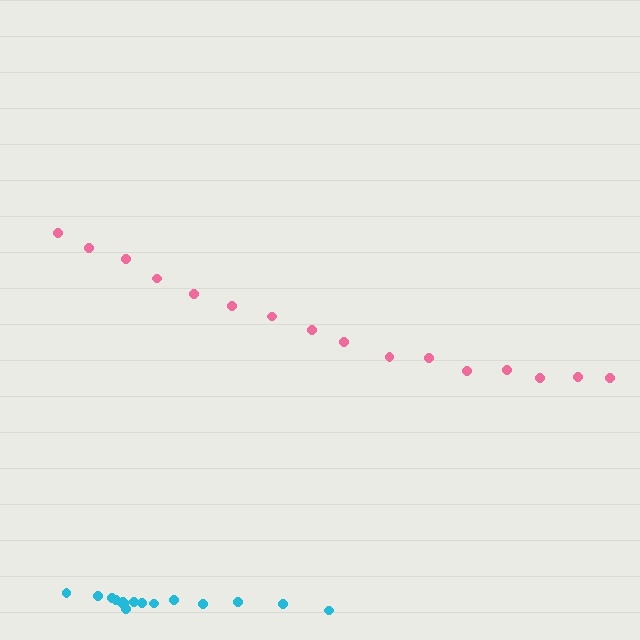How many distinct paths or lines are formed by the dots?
There are 2 distinct paths.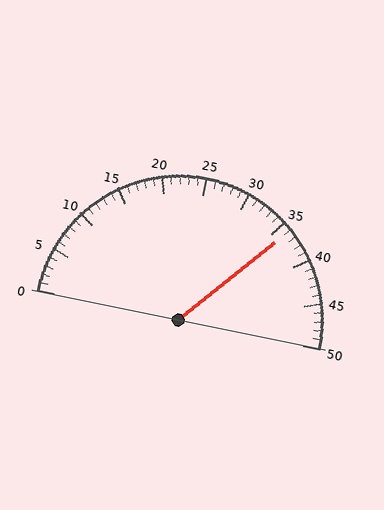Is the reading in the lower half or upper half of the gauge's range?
The reading is in the upper half of the range (0 to 50).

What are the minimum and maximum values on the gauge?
The gauge ranges from 0 to 50.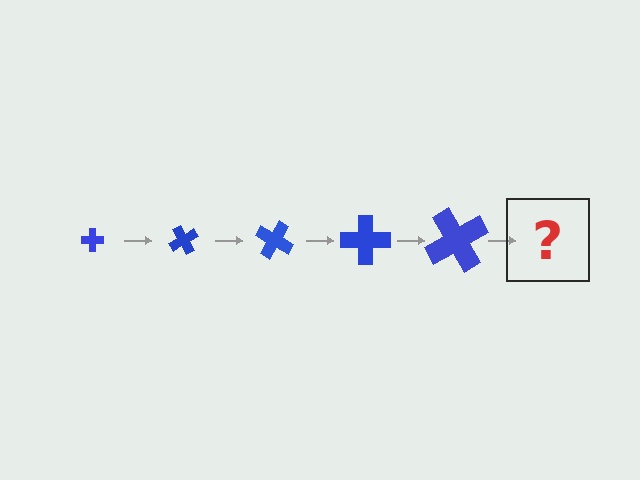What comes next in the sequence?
The next element should be a cross, larger than the previous one and rotated 300 degrees from the start.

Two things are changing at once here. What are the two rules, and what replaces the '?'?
The two rules are that the cross grows larger each step and it rotates 60 degrees each step. The '?' should be a cross, larger than the previous one and rotated 300 degrees from the start.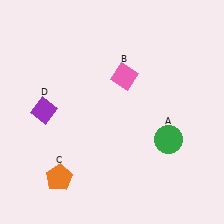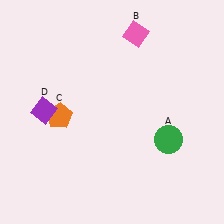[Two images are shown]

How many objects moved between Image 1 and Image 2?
2 objects moved between the two images.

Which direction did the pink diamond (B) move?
The pink diamond (B) moved up.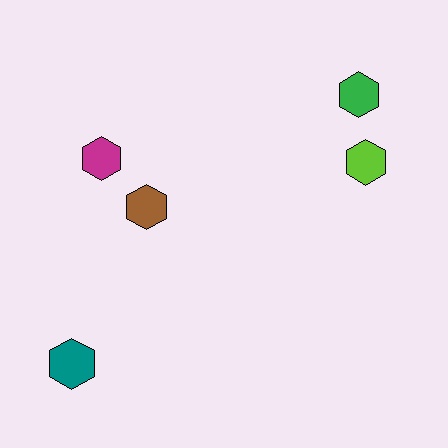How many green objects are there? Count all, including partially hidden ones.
There is 1 green object.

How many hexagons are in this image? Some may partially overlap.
There are 5 hexagons.